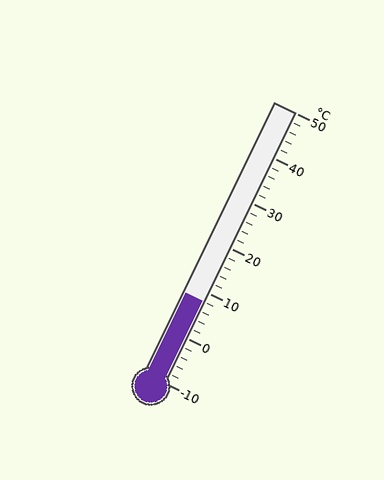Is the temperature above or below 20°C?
The temperature is below 20°C.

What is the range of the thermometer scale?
The thermometer scale ranges from -10°C to 50°C.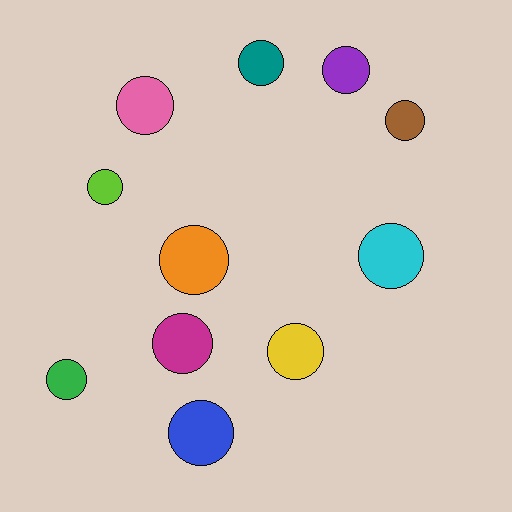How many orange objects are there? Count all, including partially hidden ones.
There is 1 orange object.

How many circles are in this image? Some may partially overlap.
There are 11 circles.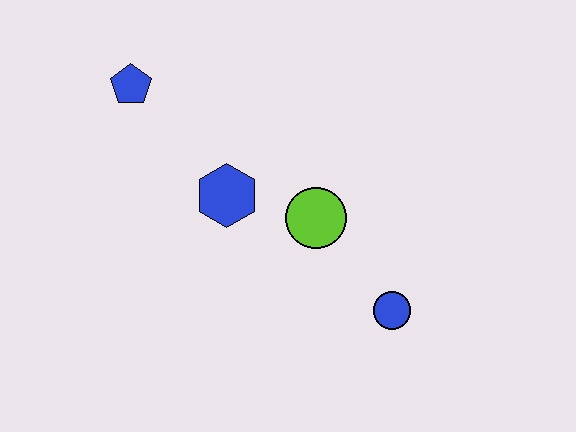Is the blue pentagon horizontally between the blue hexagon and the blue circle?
No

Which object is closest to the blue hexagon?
The lime circle is closest to the blue hexagon.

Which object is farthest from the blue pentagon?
The blue circle is farthest from the blue pentagon.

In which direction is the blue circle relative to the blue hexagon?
The blue circle is to the right of the blue hexagon.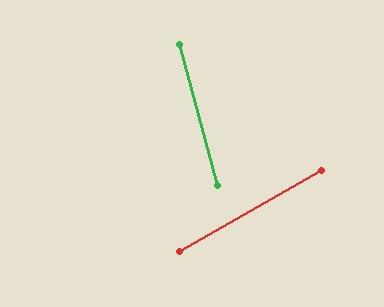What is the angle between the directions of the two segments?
Approximately 75 degrees.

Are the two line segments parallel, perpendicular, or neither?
Neither parallel nor perpendicular — they differ by about 75°.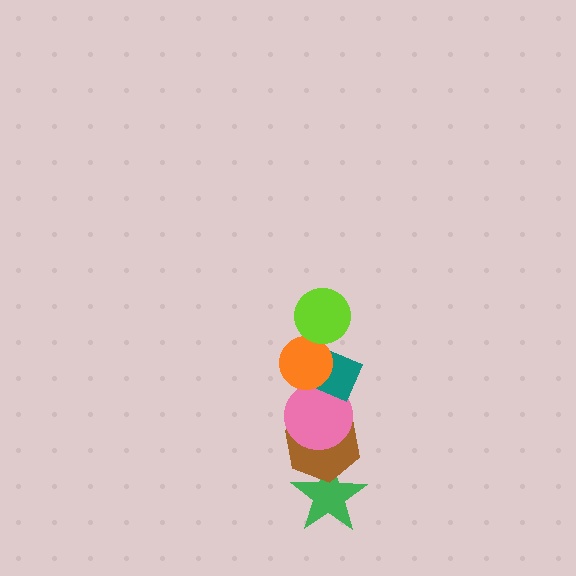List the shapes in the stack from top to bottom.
From top to bottom: the lime circle, the orange circle, the teal rectangle, the pink circle, the brown hexagon, the green star.